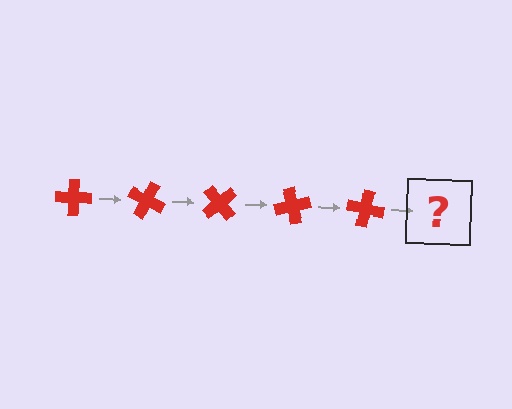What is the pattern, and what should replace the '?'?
The pattern is that the cross rotates 25 degrees each step. The '?' should be a red cross rotated 125 degrees.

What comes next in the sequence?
The next element should be a red cross rotated 125 degrees.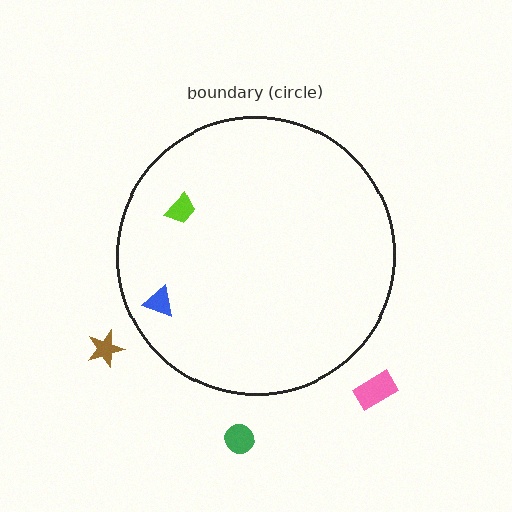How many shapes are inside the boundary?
2 inside, 3 outside.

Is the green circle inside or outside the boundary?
Outside.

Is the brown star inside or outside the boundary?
Outside.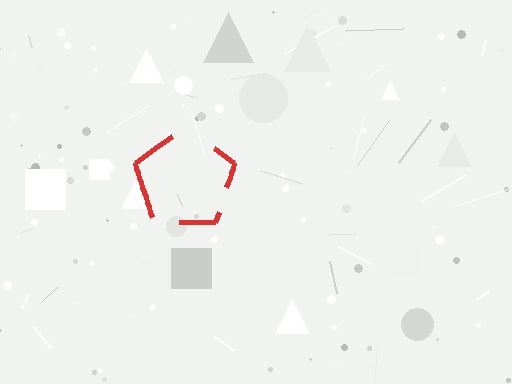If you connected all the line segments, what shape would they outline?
They would outline a pentagon.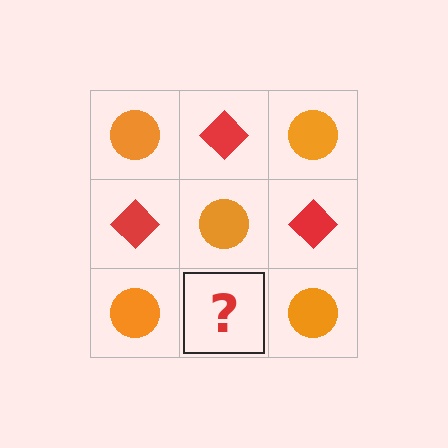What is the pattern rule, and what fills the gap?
The rule is that it alternates orange circle and red diamond in a checkerboard pattern. The gap should be filled with a red diamond.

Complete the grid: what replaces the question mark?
The question mark should be replaced with a red diamond.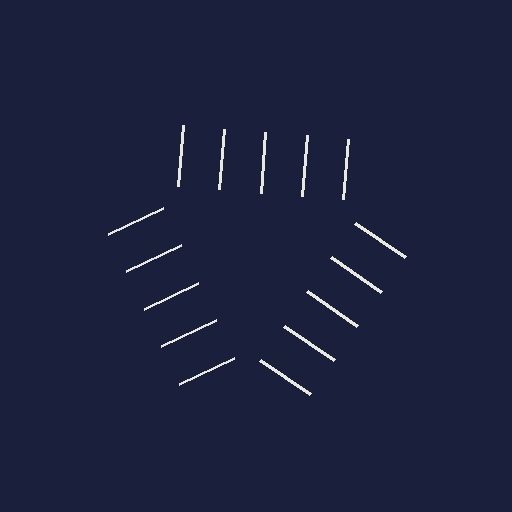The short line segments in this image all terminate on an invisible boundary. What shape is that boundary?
An illusory triangle — the line segments terminate on its edges but no continuous stroke is drawn.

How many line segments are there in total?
15 — 5 along each of the 3 edges.